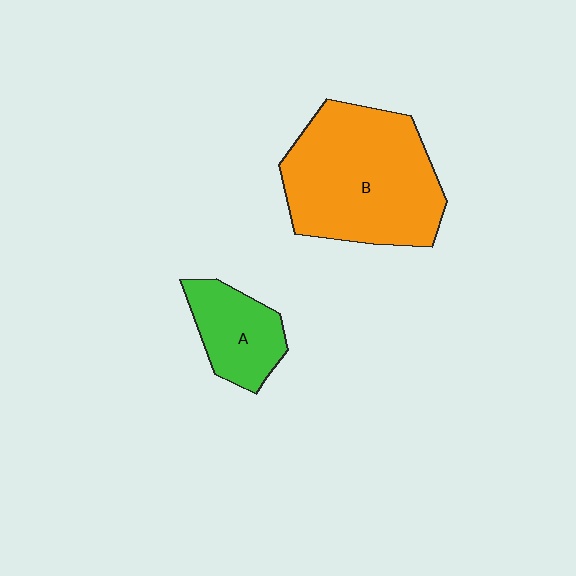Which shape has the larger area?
Shape B (orange).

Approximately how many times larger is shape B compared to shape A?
Approximately 2.5 times.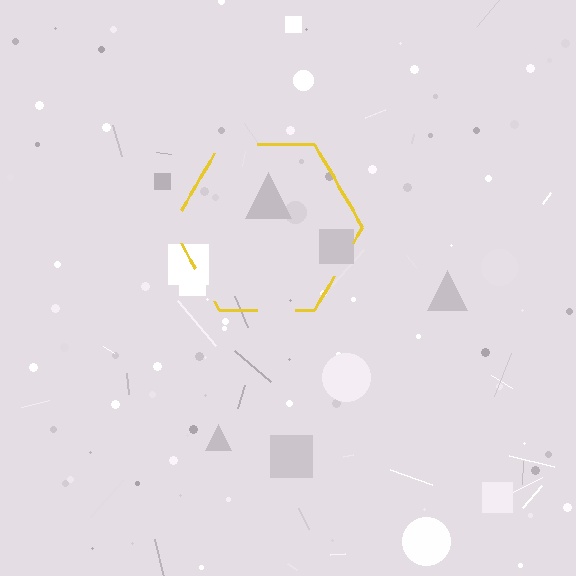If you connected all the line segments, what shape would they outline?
They would outline a hexagon.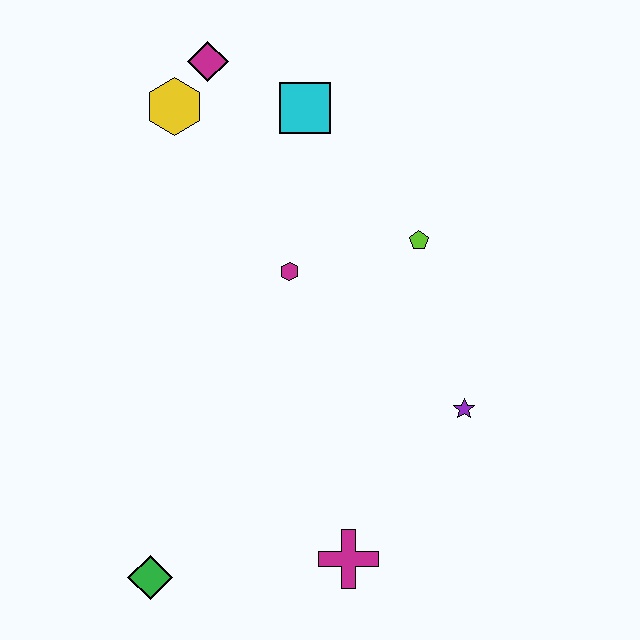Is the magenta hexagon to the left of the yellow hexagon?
No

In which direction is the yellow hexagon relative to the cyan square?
The yellow hexagon is to the left of the cyan square.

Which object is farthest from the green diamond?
The magenta diamond is farthest from the green diamond.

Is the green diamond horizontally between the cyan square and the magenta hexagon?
No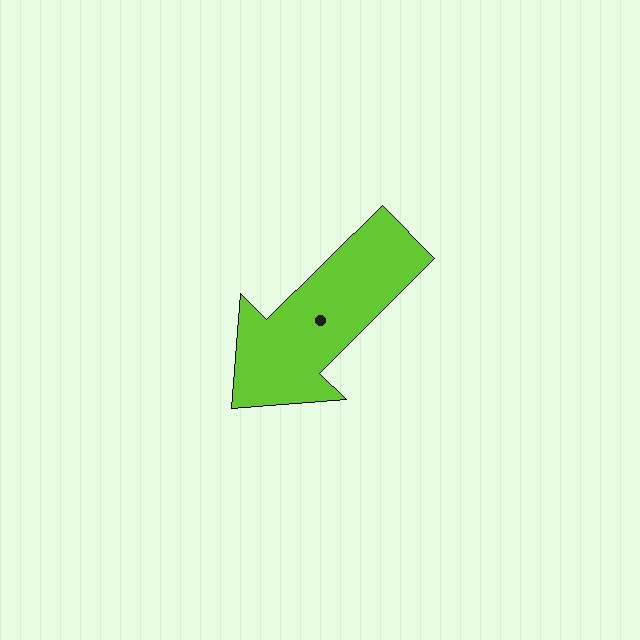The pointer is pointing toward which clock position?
Roughly 8 o'clock.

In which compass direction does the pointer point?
Southwest.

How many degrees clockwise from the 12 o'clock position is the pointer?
Approximately 225 degrees.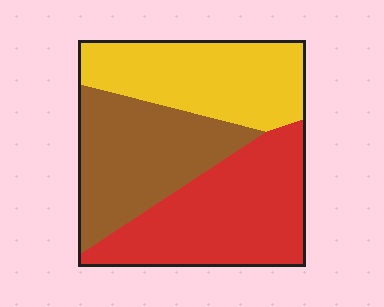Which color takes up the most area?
Red, at roughly 40%.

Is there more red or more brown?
Red.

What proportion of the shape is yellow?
Yellow takes up about one third (1/3) of the shape.